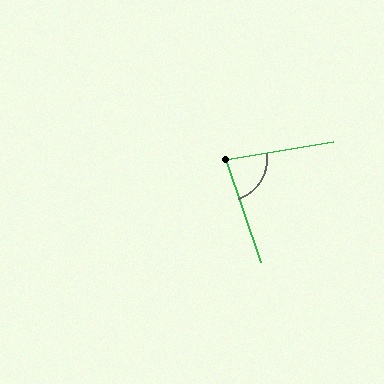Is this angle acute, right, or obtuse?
It is acute.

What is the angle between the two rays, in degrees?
Approximately 81 degrees.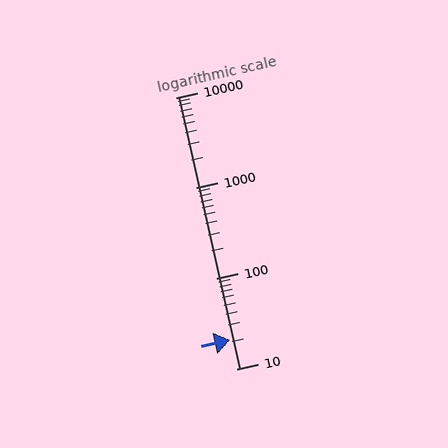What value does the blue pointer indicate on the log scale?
The pointer indicates approximately 21.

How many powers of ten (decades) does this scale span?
The scale spans 3 decades, from 10 to 10000.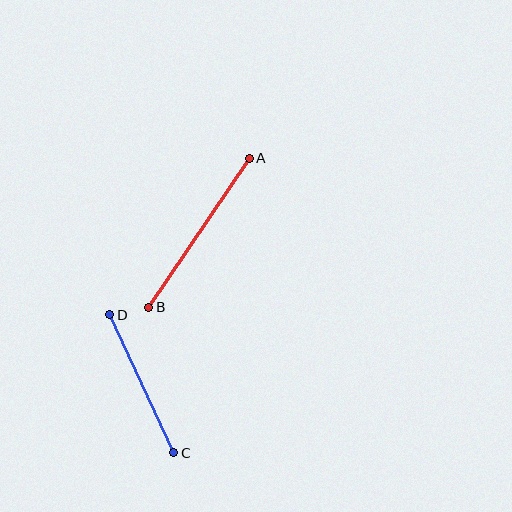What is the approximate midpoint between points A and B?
The midpoint is at approximately (199, 233) pixels.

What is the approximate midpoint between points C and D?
The midpoint is at approximately (142, 384) pixels.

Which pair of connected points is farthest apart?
Points A and B are farthest apart.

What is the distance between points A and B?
The distance is approximately 180 pixels.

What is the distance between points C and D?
The distance is approximately 152 pixels.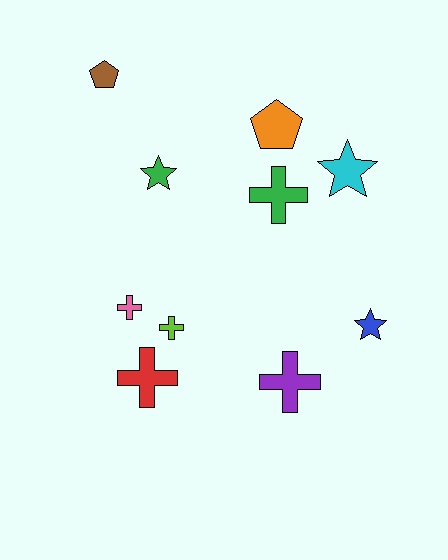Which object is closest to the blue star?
The purple cross is closest to the blue star.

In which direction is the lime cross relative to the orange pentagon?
The lime cross is below the orange pentagon.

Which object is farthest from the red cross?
The brown pentagon is farthest from the red cross.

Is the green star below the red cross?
No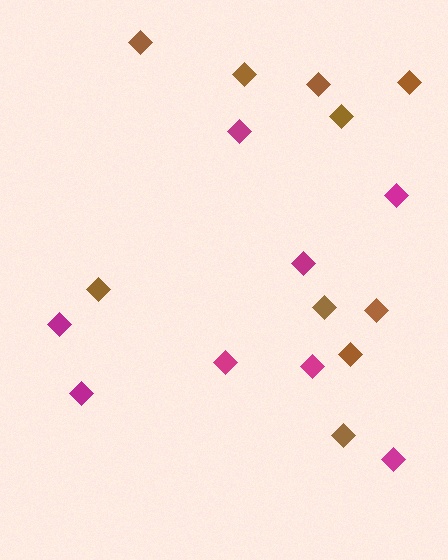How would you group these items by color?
There are 2 groups: one group of brown diamonds (10) and one group of magenta diamonds (8).